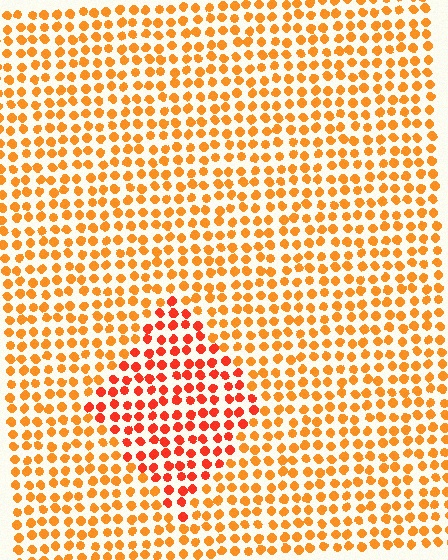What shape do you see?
I see a diamond.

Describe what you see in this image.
The image is filled with small orange elements in a uniform arrangement. A diamond-shaped region is visible where the elements are tinted to a slightly different hue, forming a subtle color boundary.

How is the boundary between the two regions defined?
The boundary is defined purely by a slight shift in hue (about 27 degrees). Spacing, size, and orientation are identical on both sides.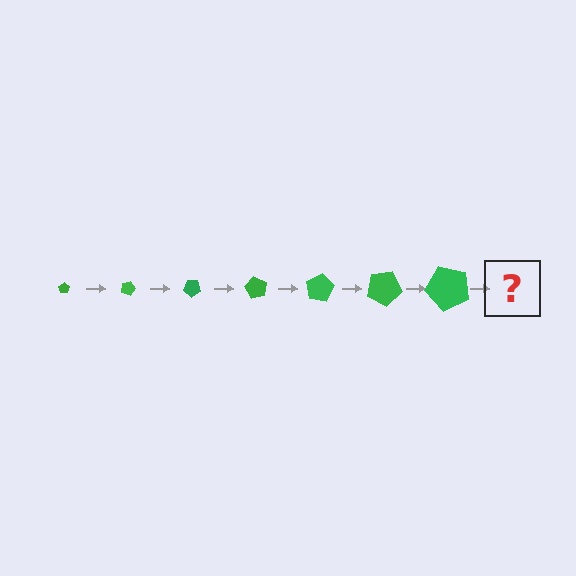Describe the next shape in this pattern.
It should be a pentagon, larger than the previous one and rotated 140 degrees from the start.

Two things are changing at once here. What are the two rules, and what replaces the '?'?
The two rules are that the pentagon grows larger each step and it rotates 20 degrees each step. The '?' should be a pentagon, larger than the previous one and rotated 140 degrees from the start.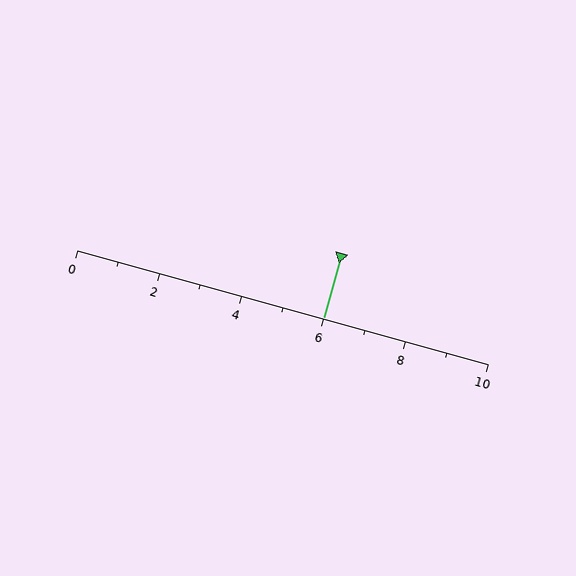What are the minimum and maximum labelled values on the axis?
The axis runs from 0 to 10.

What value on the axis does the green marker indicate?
The marker indicates approximately 6.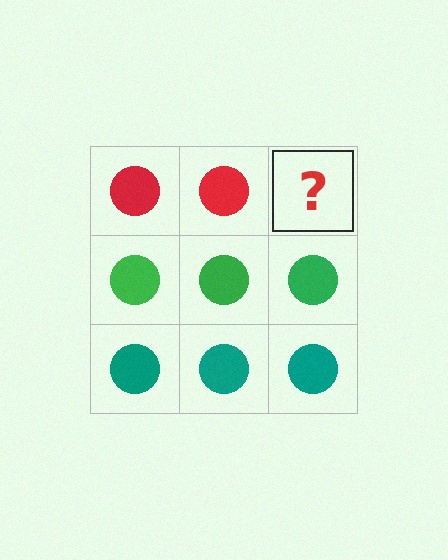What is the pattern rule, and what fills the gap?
The rule is that each row has a consistent color. The gap should be filled with a red circle.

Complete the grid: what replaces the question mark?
The question mark should be replaced with a red circle.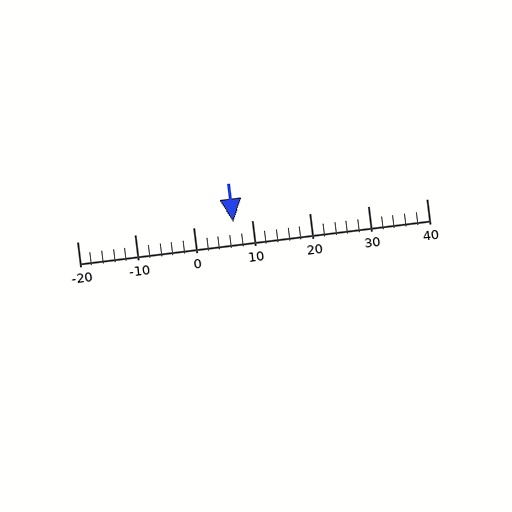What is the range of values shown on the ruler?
The ruler shows values from -20 to 40.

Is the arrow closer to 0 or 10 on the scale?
The arrow is closer to 10.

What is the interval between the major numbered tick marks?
The major tick marks are spaced 10 units apart.